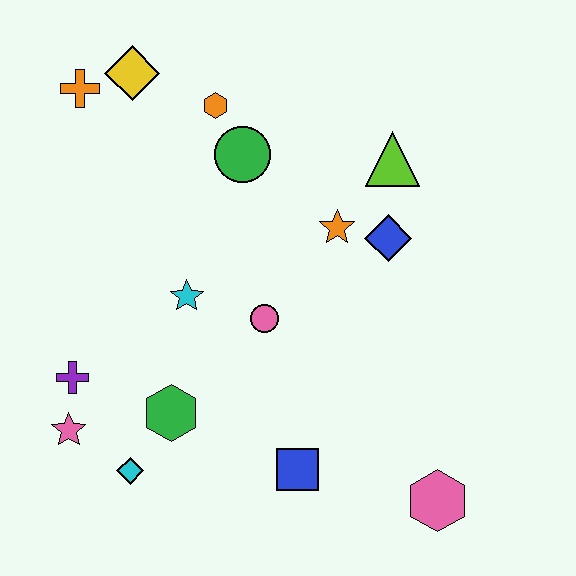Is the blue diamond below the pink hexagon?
No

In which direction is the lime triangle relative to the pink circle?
The lime triangle is above the pink circle.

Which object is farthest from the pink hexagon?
The orange cross is farthest from the pink hexagon.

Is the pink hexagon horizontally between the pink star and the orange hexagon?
No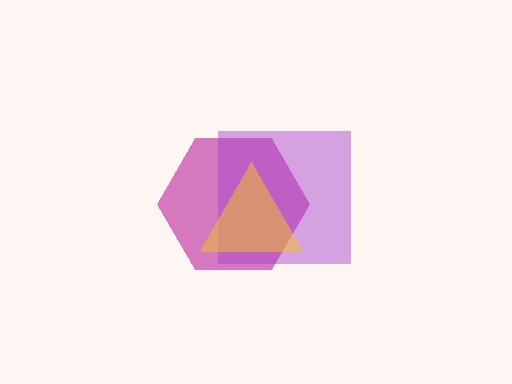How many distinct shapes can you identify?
There are 3 distinct shapes: a magenta hexagon, a purple square, a yellow triangle.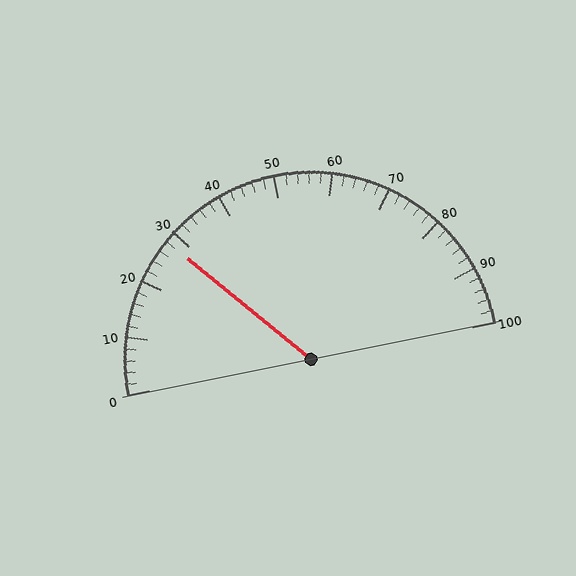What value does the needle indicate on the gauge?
The needle indicates approximately 28.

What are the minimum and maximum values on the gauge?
The gauge ranges from 0 to 100.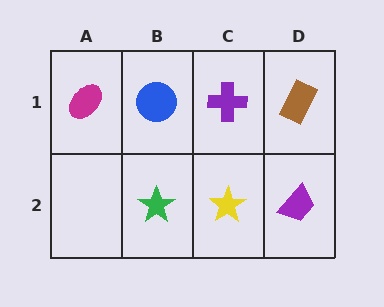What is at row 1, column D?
A brown rectangle.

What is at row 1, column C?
A purple cross.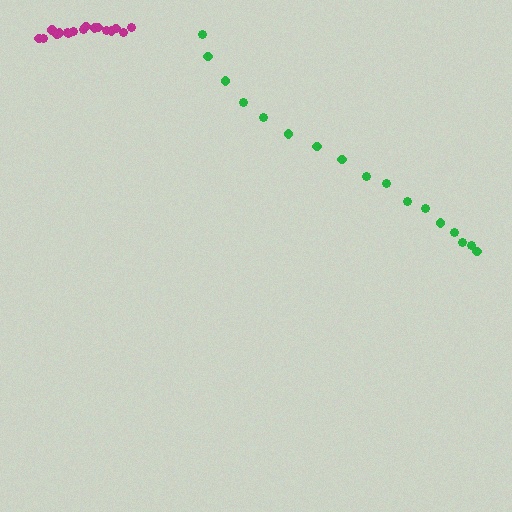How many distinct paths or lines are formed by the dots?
There are 2 distinct paths.